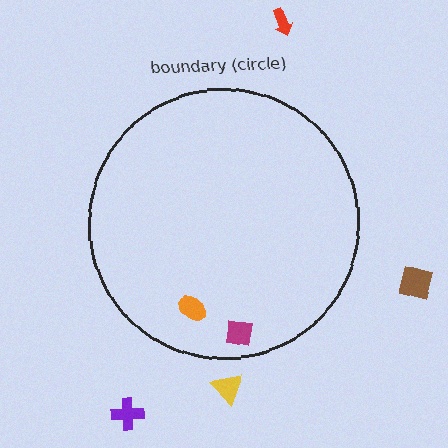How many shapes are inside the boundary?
2 inside, 4 outside.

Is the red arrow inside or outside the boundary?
Outside.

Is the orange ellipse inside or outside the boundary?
Inside.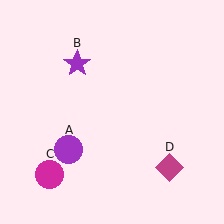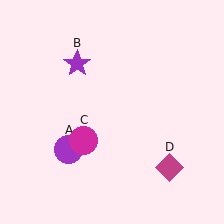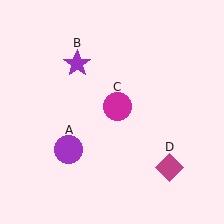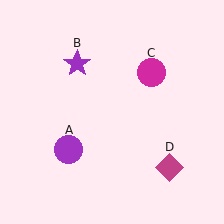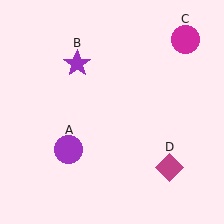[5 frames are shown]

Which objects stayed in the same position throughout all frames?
Purple circle (object A) and purple star (object B) and magenta diamond (object D) remained stationary.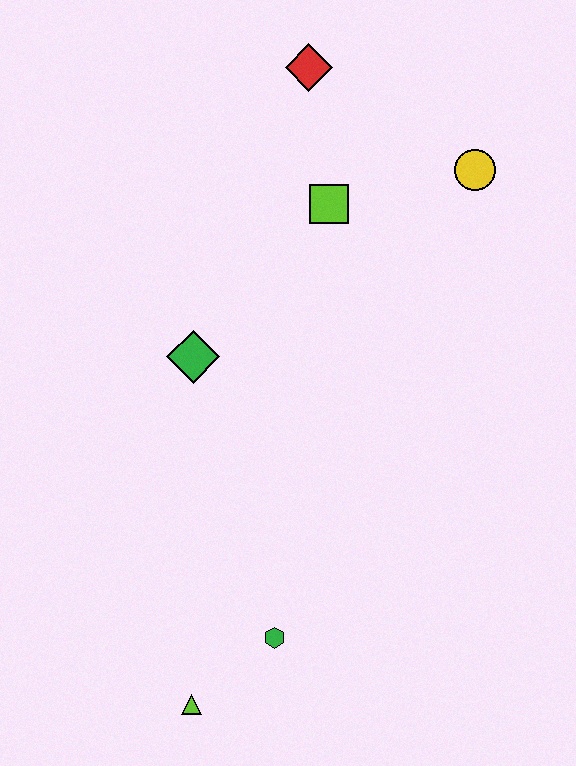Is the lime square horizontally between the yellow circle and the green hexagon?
Yes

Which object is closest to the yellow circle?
The lime square is closest to the yellow circle.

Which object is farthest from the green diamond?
The lime triangle is farthest from the green diamond.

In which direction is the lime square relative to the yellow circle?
The lime square is to the left of the yellow circle.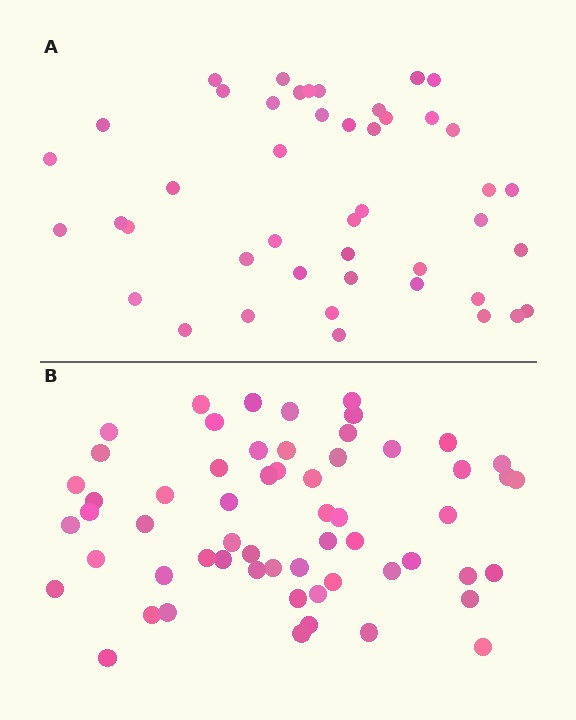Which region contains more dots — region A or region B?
Region B (the bottom region) has more dots.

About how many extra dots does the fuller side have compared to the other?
Region B has approximately 15 more dots than region A.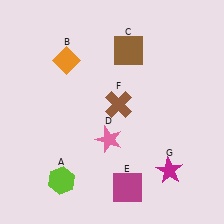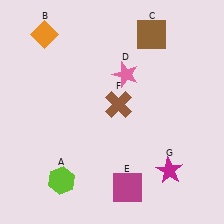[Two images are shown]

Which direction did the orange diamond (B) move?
The orange diamond (B) moved up.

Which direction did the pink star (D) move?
The pink star (D) moved up.